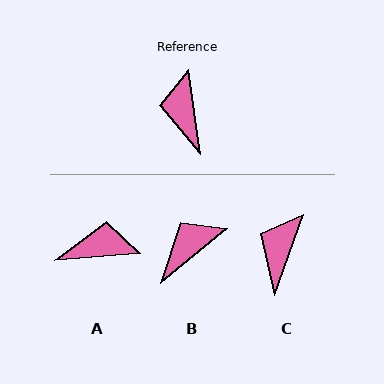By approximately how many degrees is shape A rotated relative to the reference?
Approximately 93 degrees clockwise.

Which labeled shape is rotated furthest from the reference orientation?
A, about 93 degrees away.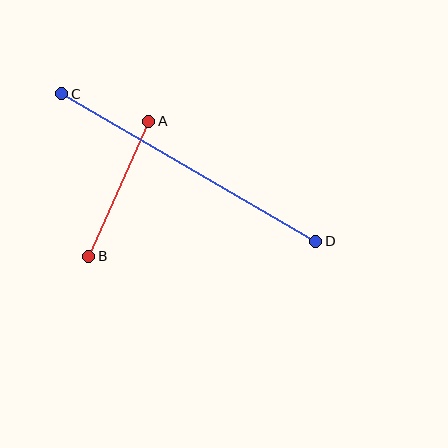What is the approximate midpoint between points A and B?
The midpoint is at approximately (119, 189) pixels.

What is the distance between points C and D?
The distance is approximately 294 pixels.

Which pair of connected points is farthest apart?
Points C and D are farthest apart.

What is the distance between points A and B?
The distance is approximately 148 pixels.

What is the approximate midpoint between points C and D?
The midpoint is at approximately (189, 168) pixels.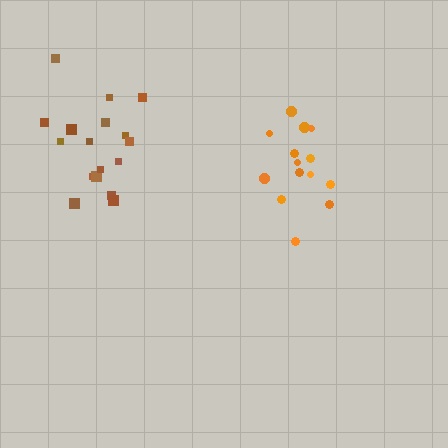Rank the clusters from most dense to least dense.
orange, brown.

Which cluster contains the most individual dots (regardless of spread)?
Brown (17).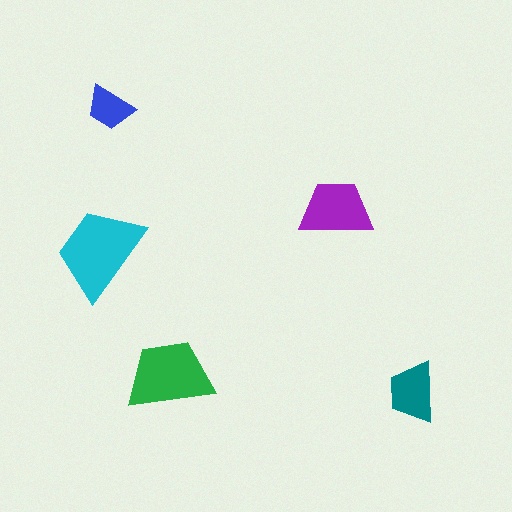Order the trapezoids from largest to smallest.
the cyan one, the green one, the purple one, the teal one, the blue one.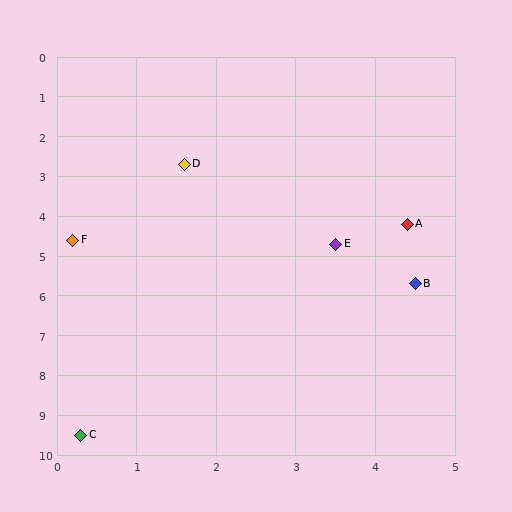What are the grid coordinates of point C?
Point C is at approximately (0.3, 9.5).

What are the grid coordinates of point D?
Point D is at approximately (1.6, 2.7).